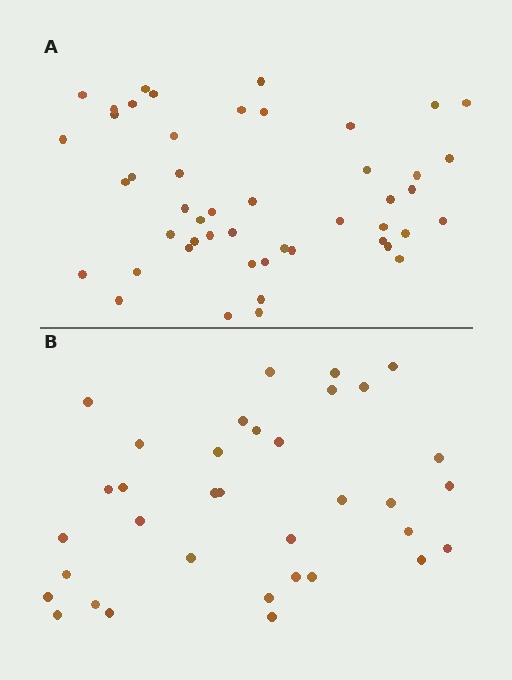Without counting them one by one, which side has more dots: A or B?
Region A (the top region) has more dots.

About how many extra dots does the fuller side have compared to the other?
Region A has approximately 15 more dots than region B.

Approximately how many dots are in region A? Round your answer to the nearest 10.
About 50 dots. (The exact count is 48, which rounds to 50.)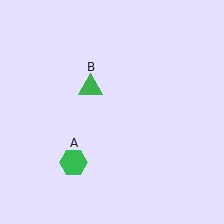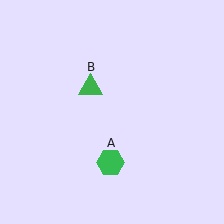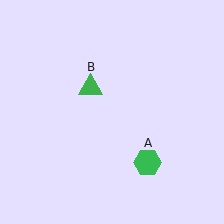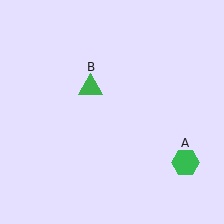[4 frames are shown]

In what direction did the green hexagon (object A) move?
The green hexagon (object A) moved right.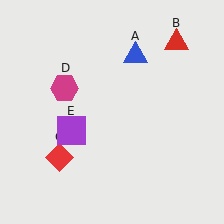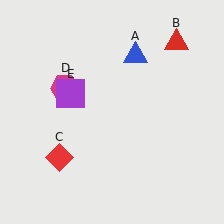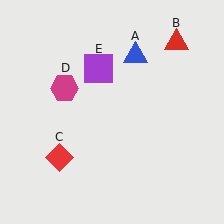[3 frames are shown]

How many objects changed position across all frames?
1 object changed position: purple square (object E).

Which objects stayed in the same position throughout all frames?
Blue triangle (object A) and red triangle (object B) and red diamond (object C) and magenta hexagon (object D) remained stationary.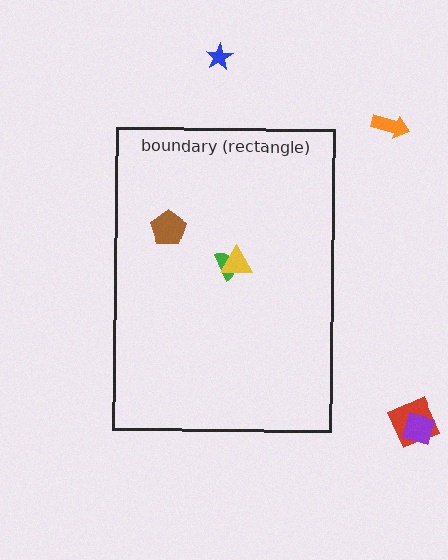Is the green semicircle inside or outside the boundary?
Inside.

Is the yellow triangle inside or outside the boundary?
Inside.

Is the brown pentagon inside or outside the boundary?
Inside.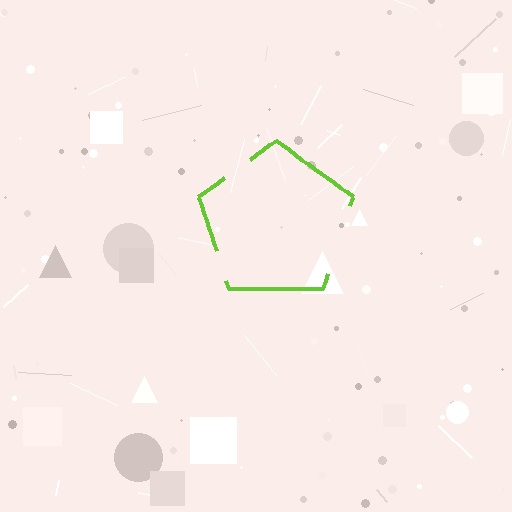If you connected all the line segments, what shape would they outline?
They would outline a pentagon.